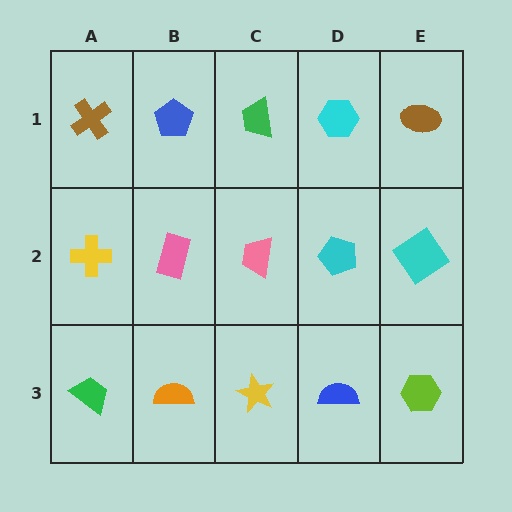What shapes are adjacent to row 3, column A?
A yellow cross (row 2, column A), an orange semicircle (row 3, column B).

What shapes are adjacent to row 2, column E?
A brown ellipse (row 1, column E), a lime hexagon (row 3, column E), a cyan pentagon (row 2, column D).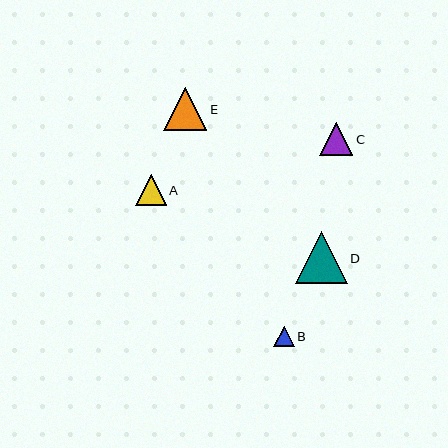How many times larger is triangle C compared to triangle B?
Triangle C is approximately 1.6 times the size of triangle B.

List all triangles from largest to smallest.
From largest to smallest: D, E, C, A, B.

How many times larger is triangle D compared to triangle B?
Triangle D is approximately 2.6 times the size of triangle B.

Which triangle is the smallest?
Triangle B is the smallest with a size of approximately 20 pixels.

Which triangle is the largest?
Triangle D is the largest with a size of approximately 52 pixels.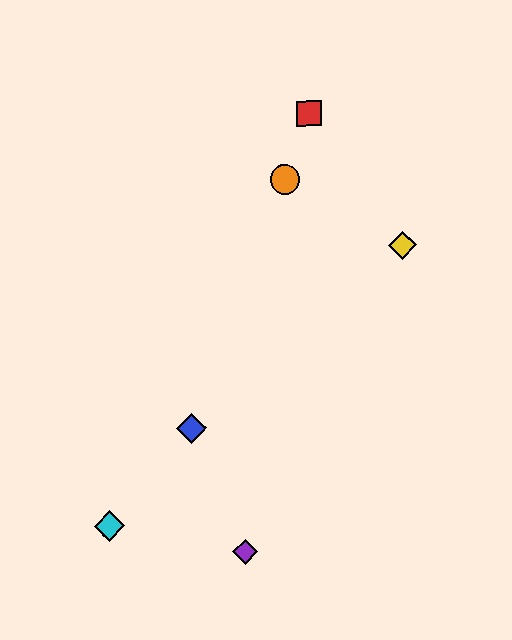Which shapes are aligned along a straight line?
The red square, the blue diamond, the green diamond, the orange circle are aligned along a straight line.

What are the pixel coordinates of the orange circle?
The orange circle is at (285, 179).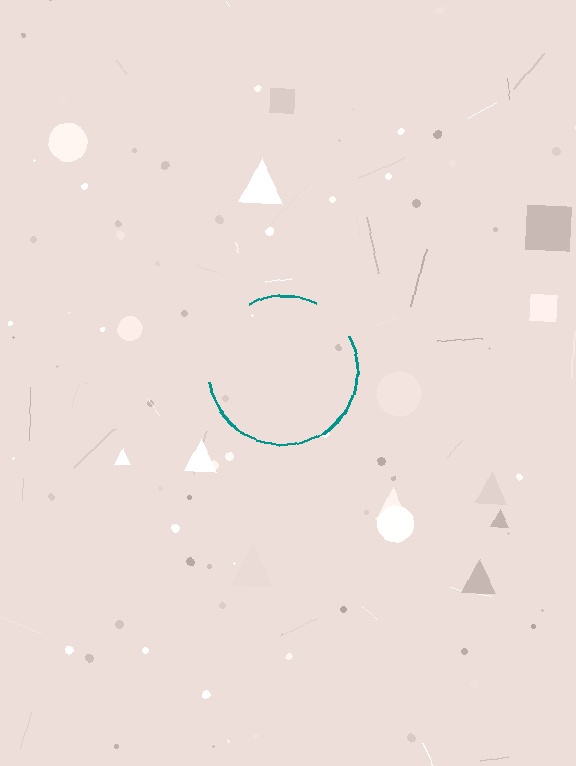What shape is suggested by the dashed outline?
The dashed outline suggests a circle.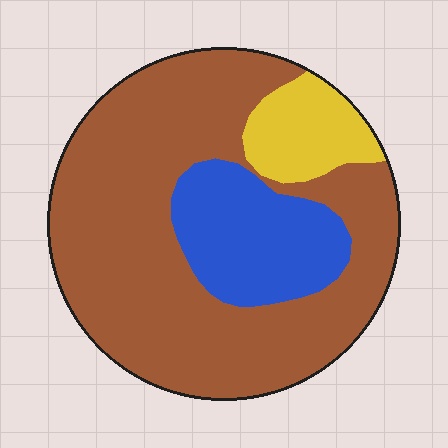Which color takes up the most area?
Brown, at roughly 70%.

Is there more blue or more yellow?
Blue.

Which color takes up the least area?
Yellow, at roughly 10%.